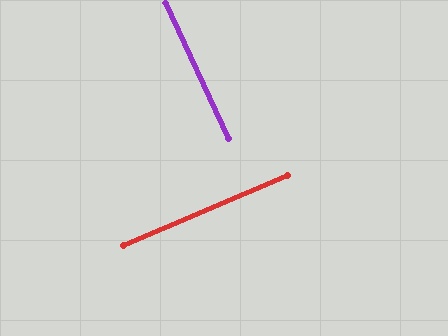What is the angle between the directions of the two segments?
Approximately 88 degrees.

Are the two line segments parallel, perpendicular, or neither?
Perpendicular — they meet at approximately 88°.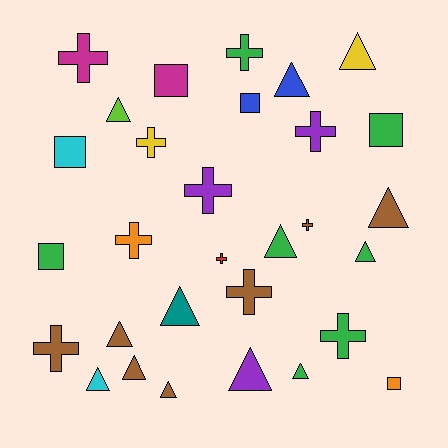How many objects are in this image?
There are 30 objects.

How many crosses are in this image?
There are 11 crosses.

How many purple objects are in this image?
There are 3 purple objects.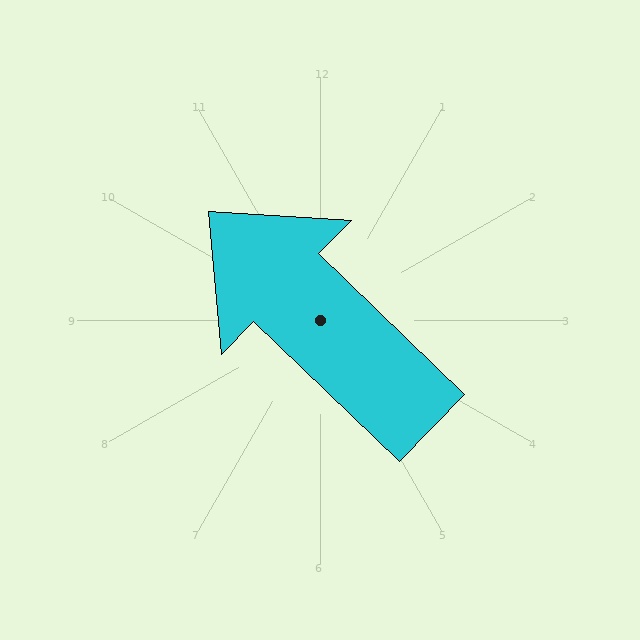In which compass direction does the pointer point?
Northwest.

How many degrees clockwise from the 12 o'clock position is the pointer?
Approximately 314 degrees.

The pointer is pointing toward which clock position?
Roughly 10 o'clock.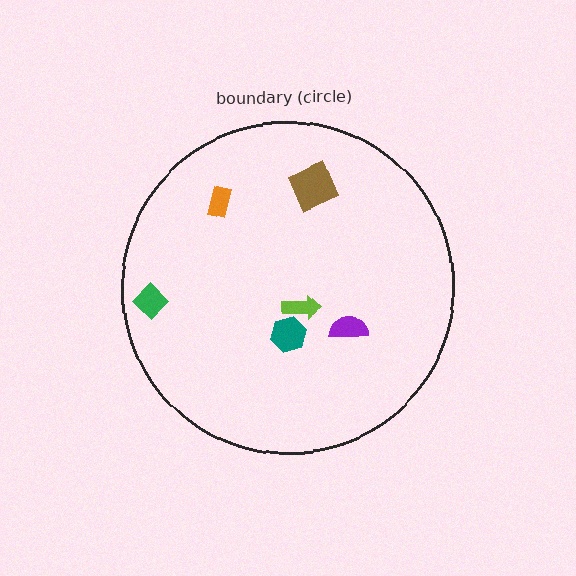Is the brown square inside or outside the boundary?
Inside.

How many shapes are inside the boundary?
6 inside, 0 outside.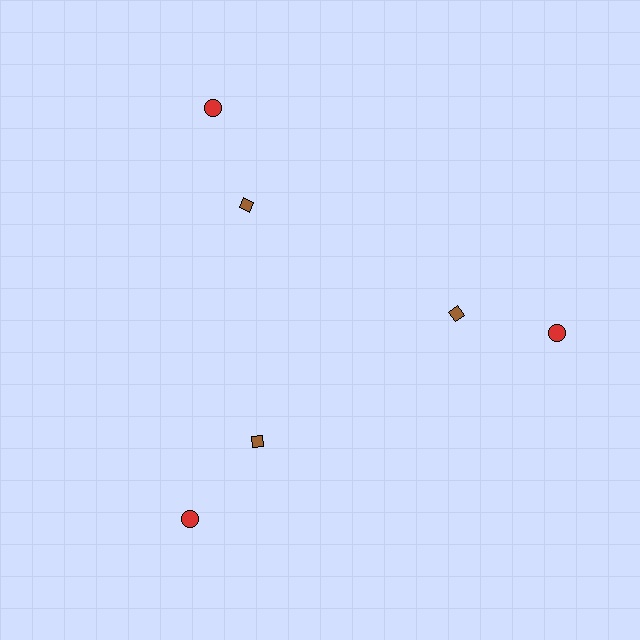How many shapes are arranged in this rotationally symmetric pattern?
There are 6 shapes, arranged in 3 groups of 2.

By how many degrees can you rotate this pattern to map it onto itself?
The pattern maps onto itself every 120 degrees of rotation.